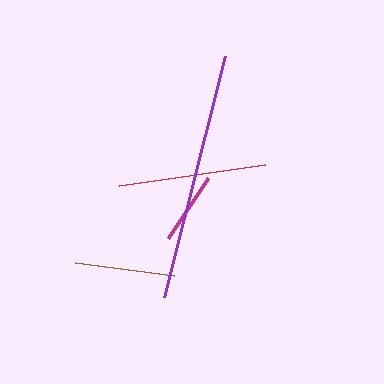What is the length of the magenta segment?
The magenta segment is approximately 72 pixels long.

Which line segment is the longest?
The purple line is the longest at approximately 248 pixels.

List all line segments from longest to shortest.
From longest to shortest: purple, red, brown, magenta.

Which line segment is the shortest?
The magenta line is the shortest at approximately 72 pixels.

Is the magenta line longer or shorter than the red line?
The red line is longer than the magenta line.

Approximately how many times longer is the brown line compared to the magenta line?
The brown line is approximately 1.4 times the length of the magenta line.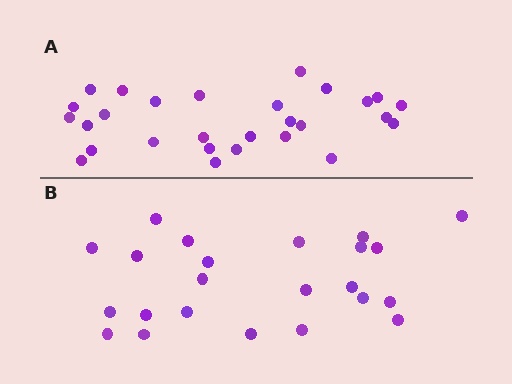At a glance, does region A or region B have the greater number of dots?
Region A (the top region) has more dots.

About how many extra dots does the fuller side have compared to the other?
Region A has about 5 more dots than region B.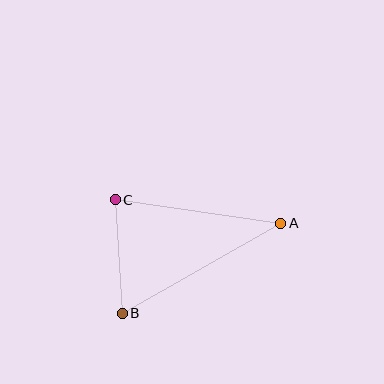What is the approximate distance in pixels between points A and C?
The distance between A and C is approximately 168 pixels.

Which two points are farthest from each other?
Points A and B are farthest from each other.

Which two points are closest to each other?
Points B and C are closest to each other.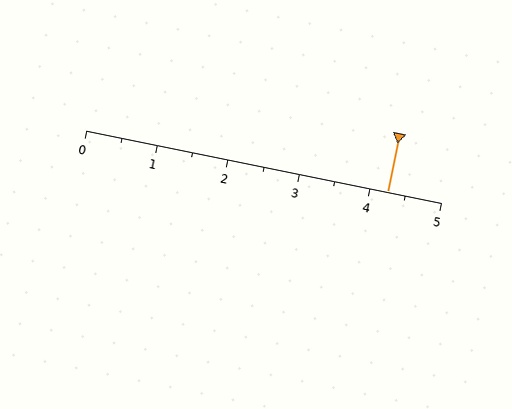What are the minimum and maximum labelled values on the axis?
The axis runs from 0 to 5.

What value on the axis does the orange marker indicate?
The marker indicates approximately 4.2.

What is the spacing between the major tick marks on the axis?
The major ticks are spaced 1 apart.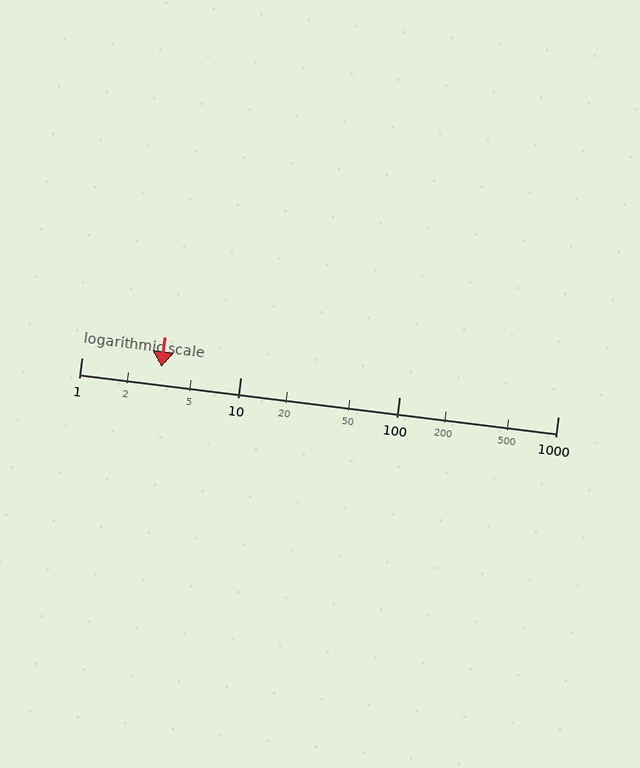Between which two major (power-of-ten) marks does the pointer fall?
The pointer is between 1 and 10.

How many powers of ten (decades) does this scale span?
The scale spans 3 decades, from 1 to 1000.